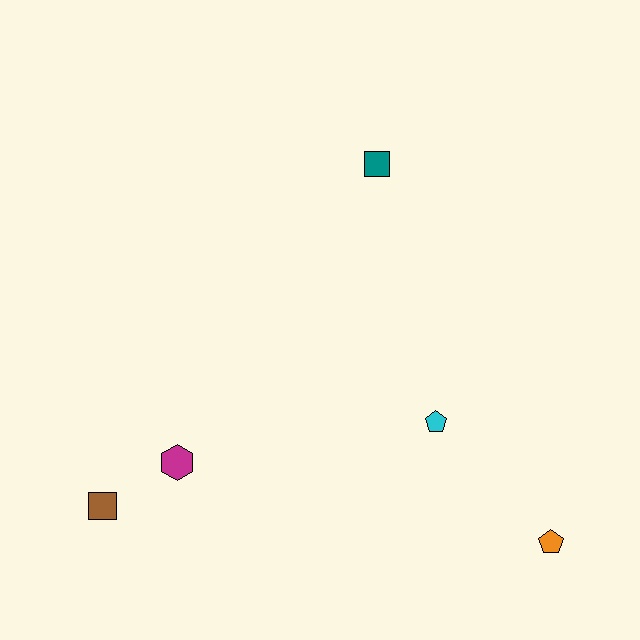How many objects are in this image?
There are 5 objects.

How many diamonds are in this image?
There are no diamonds.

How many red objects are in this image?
There are no red objects.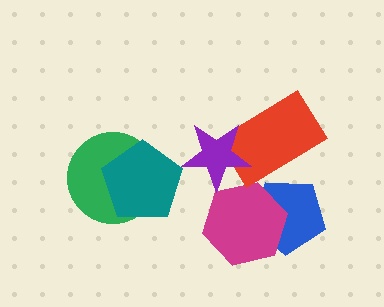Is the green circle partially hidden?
Yes, it is partially covered by another shape.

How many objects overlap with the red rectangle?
2 objects overlap with the red rectangle.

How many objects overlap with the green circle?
1 object overlaps with the green circle.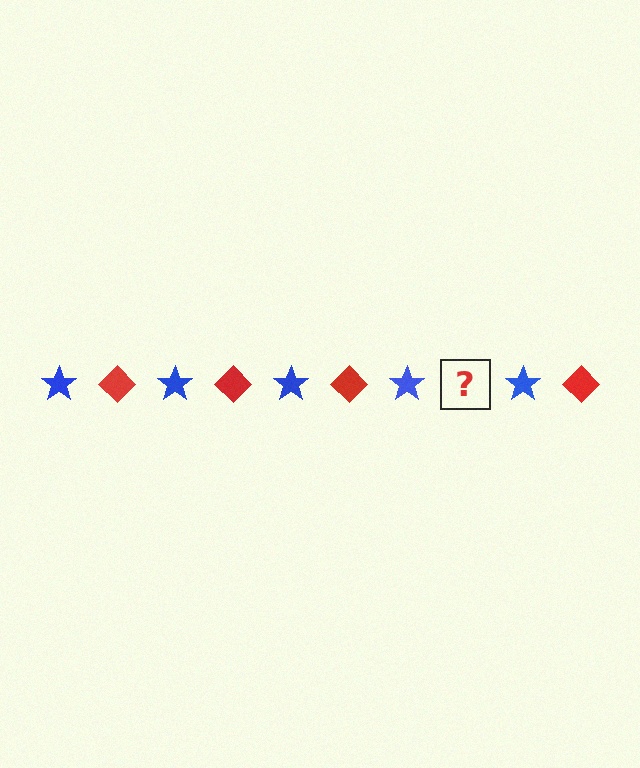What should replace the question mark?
The question mark should be replaced with a red diamond.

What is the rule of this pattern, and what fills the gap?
The rule is that the pattern alternates between blue star and red diamond. The gap should be filled with a red diamond.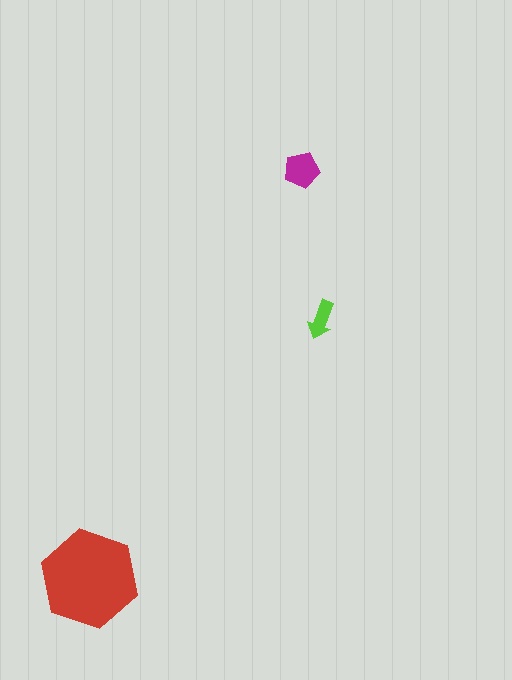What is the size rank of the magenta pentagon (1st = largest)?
2nd.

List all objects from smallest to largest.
The lime arrow, the magenta pentagon, the red hexagon.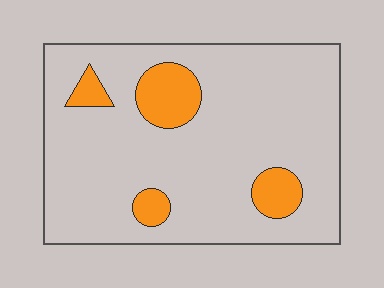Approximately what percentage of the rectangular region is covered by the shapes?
Approximately 15%.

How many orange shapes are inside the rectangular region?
4.